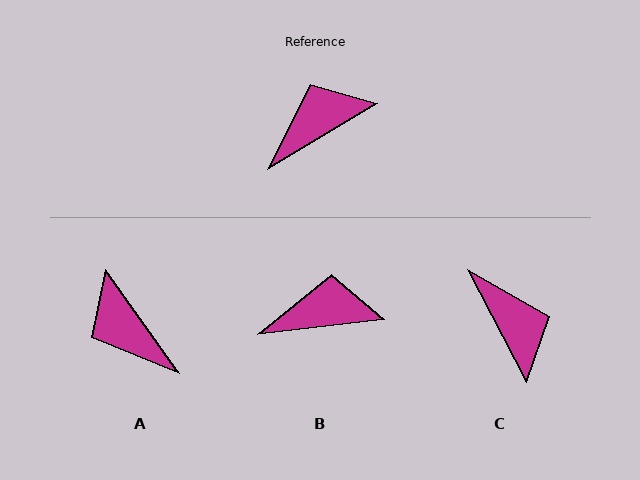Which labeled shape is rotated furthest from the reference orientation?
A, about 95 degrees away.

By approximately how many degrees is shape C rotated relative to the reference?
Approximately 93 degrees clockwise.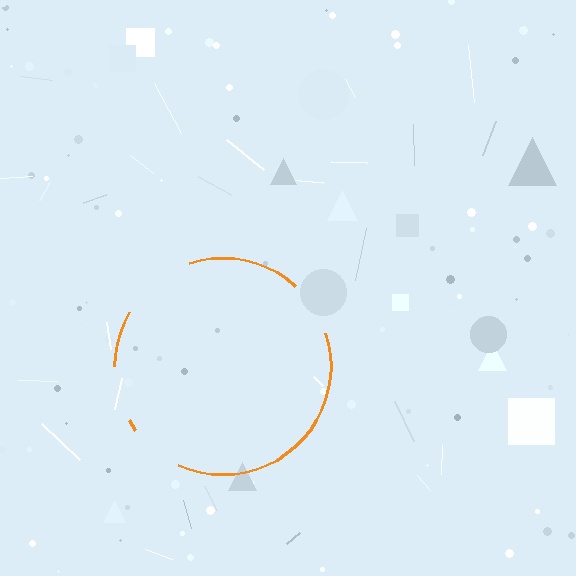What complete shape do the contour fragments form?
The contour fragments form a circle.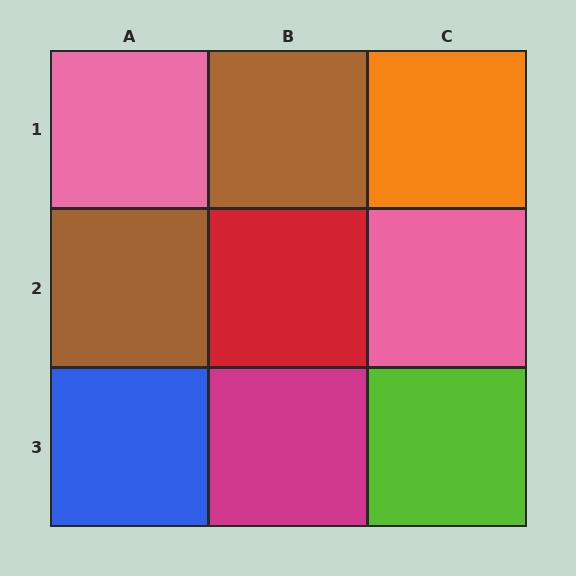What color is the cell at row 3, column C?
Lime.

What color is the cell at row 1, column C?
Orange.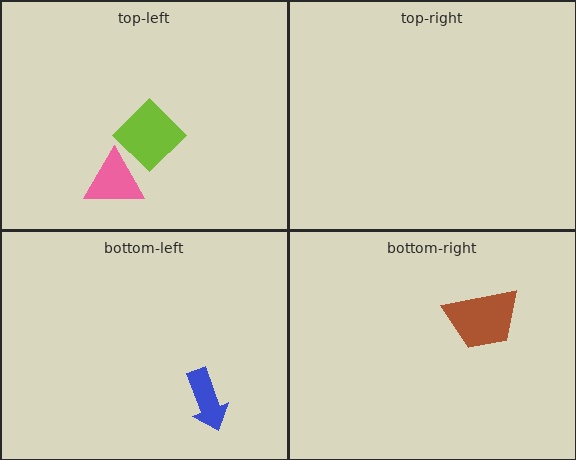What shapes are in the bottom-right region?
The brown trapezoid.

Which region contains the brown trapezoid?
The bottom-right region.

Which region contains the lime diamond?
The top-left region.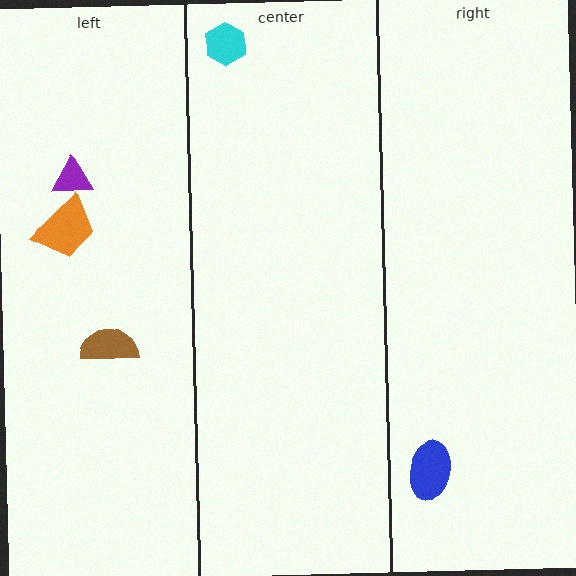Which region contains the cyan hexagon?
The center region.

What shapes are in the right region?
The blue ellipse.